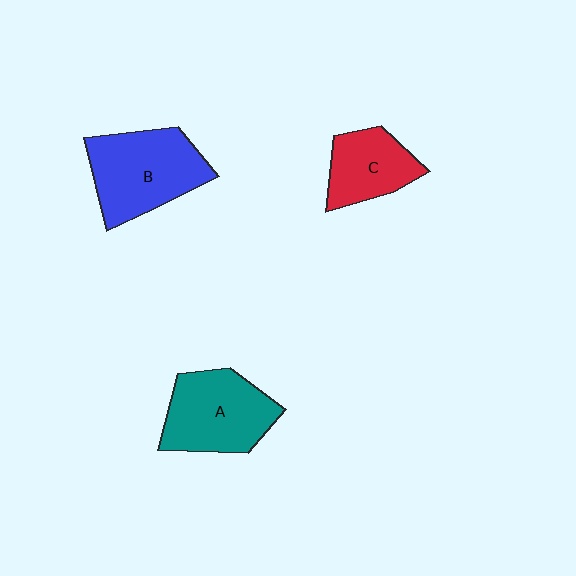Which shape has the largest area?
Shape B (blue).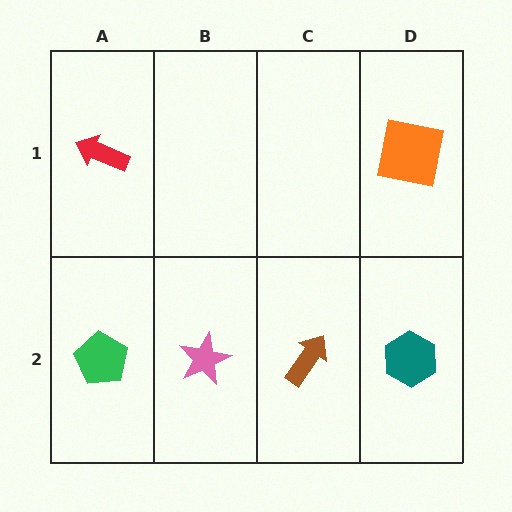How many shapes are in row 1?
2 shapes.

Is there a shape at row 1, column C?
No, that cell is empty.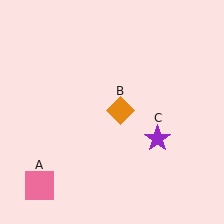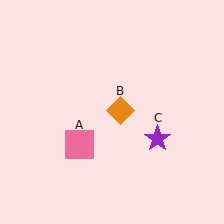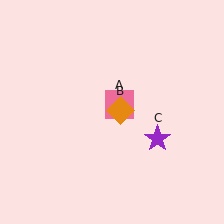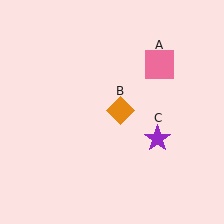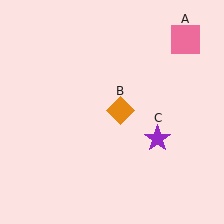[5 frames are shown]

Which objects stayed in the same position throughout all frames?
Orange diamond (object B) and purple star (object C) remained stationary.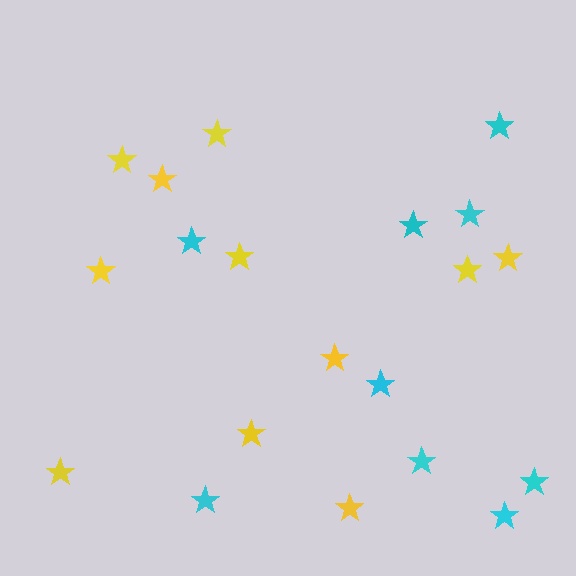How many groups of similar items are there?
There are 2 groups: one group of cyan stars (9) and one group of yellow stars (11).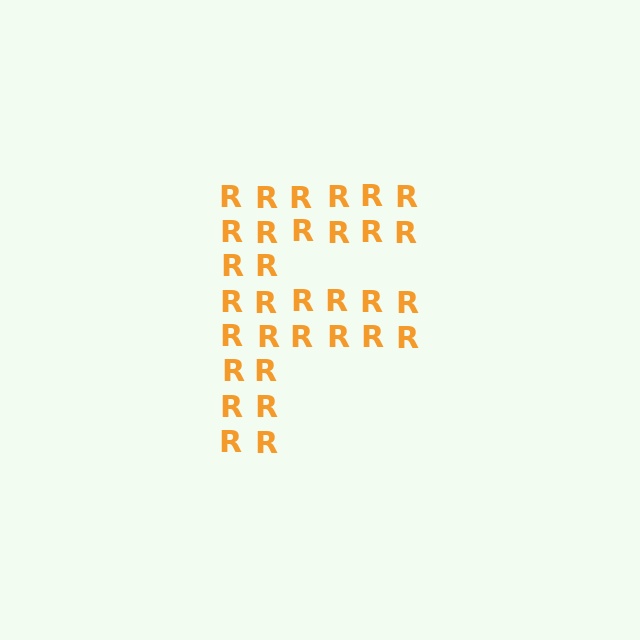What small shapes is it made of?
It is made of small letter R's.